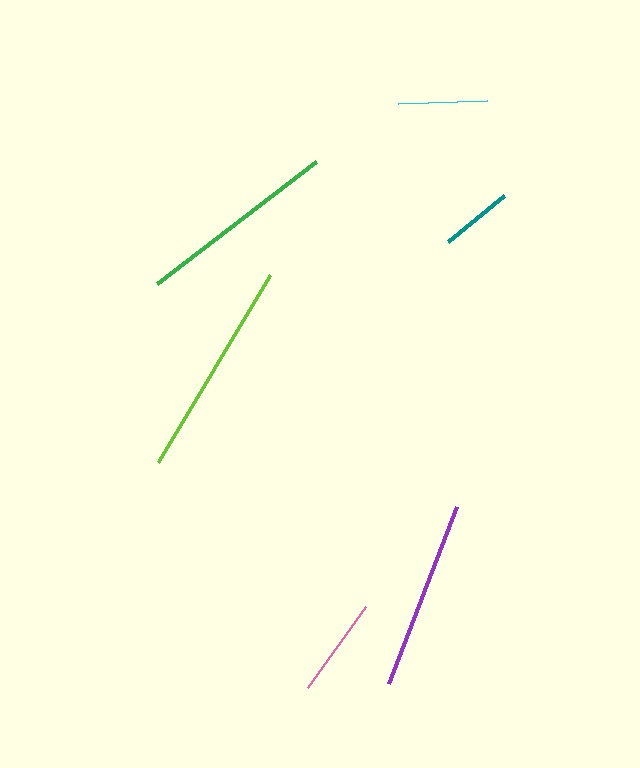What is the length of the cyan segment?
The cyan segment is approximately 90 pixels long.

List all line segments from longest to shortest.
From longest to shortest: lime, green, purple, pink, cyan, teal.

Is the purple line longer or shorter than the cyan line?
The purple line is longer than the cyan line.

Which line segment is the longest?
The lime line is the longest at approximately 218 pixels.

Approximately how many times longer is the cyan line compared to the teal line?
The cyan line is approximately 1.3 times the length of the teal line.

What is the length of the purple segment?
The purple segment is approximately 189 pixels long.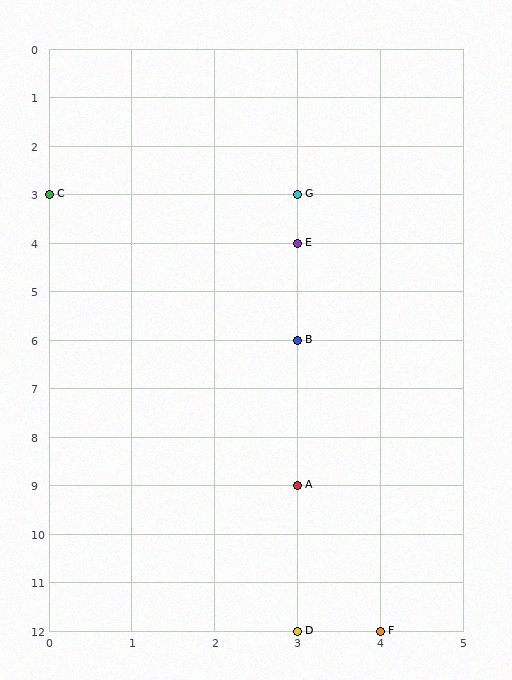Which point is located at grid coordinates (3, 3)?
Point G is at (3, 3).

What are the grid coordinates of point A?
Point A is at grid coordinates (3, 9).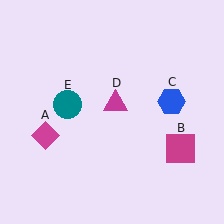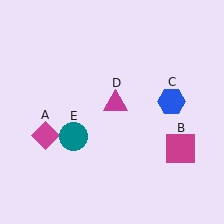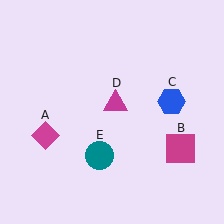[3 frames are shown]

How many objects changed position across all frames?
1 object changed position: teal circle (object E).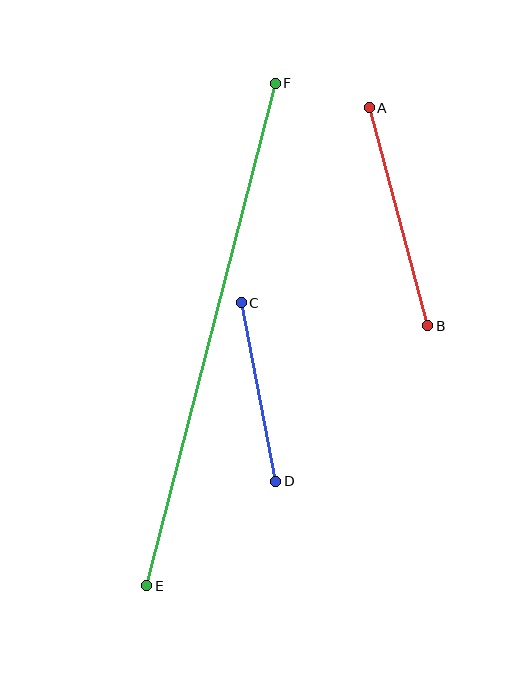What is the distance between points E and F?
The distance is approximately 519 pixels.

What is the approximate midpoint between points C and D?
The midpoint is at approximately (259, 392) pixels.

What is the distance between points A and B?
The distance is approximately 225 pixels.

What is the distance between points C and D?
The distance is approximately 181 pixels.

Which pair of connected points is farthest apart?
Points E and F are farthest apart.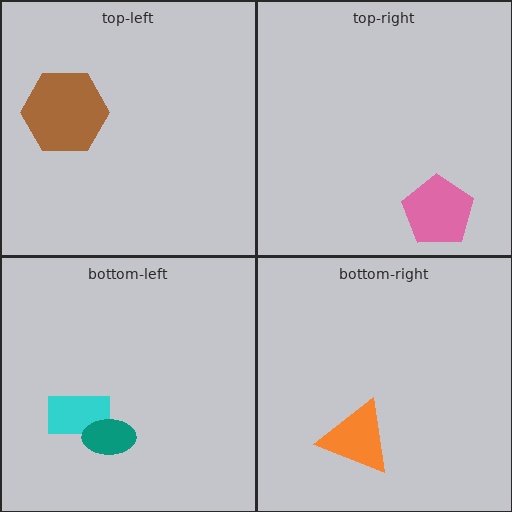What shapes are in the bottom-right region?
The orange triangle.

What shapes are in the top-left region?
The brown hexagon.